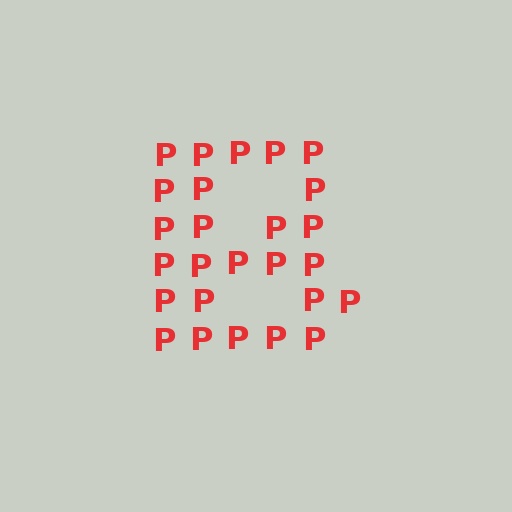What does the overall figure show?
The overall figure shows the letter B.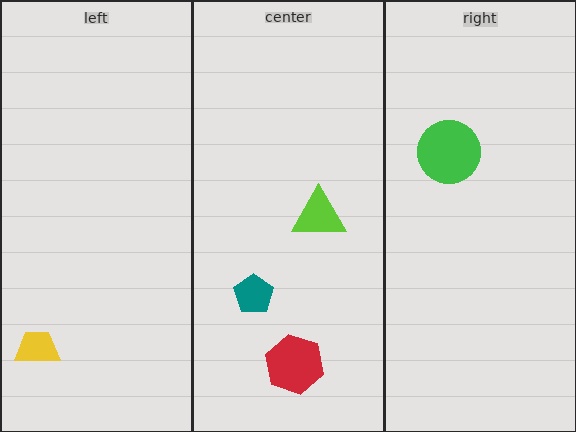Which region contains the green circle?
The right region.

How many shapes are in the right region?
1.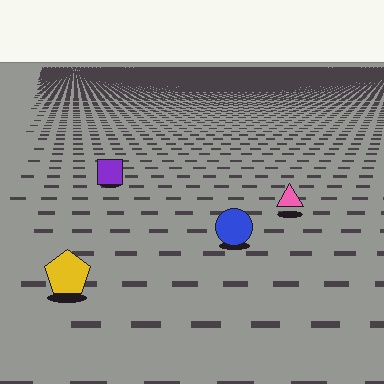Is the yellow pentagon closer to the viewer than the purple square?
Yes. The yellow pentagon is closer — you can tell from the texture gradient: the ground texture is coarser near it.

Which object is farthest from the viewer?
The purple square is farthest from the viewer. It appears smaller and the ground texture around it is denser.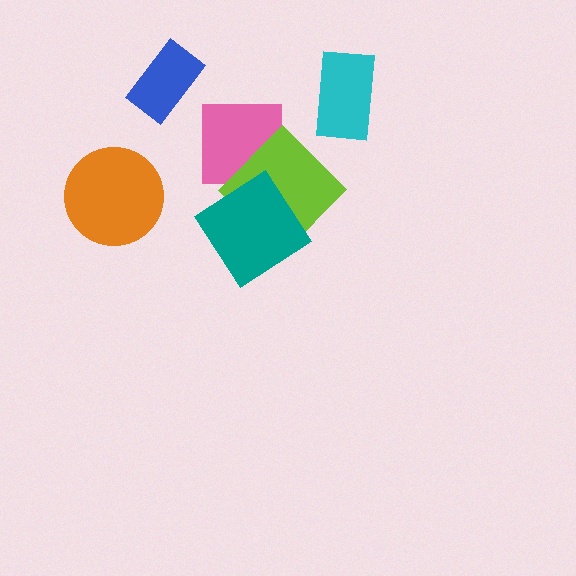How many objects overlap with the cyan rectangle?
0 objects overlap with the cyan rectangle.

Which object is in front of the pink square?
The lime diamond is in front of the pink square.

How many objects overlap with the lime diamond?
2 objects overlap with the lime diamond.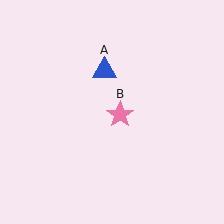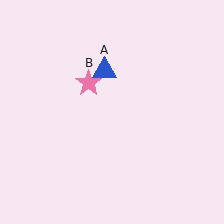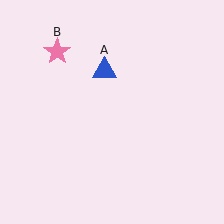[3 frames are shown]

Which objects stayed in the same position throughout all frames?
Blue triangle (object A) remained stationary.